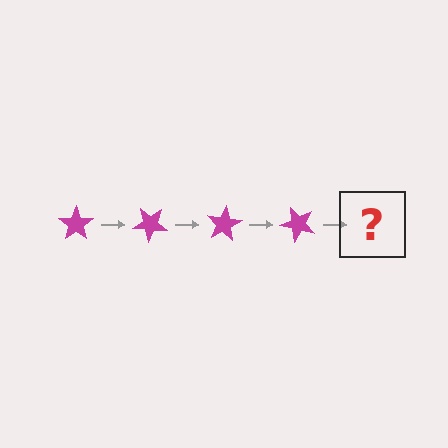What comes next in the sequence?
The next element should be a magenta star rotated 160 degrees.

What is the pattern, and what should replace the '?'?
The pattern is that the star rotates 40 degrees each step. The '?' should be a magenta star rotated 160 degrees.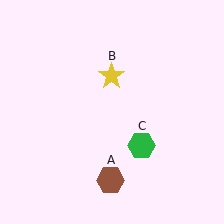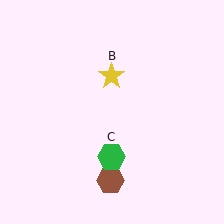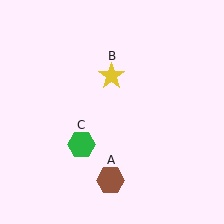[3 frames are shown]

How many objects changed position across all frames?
1 object changed position: green hexagon (object C).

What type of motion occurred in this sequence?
The green hexagon (object C) rotated clockwise around the center of the scene.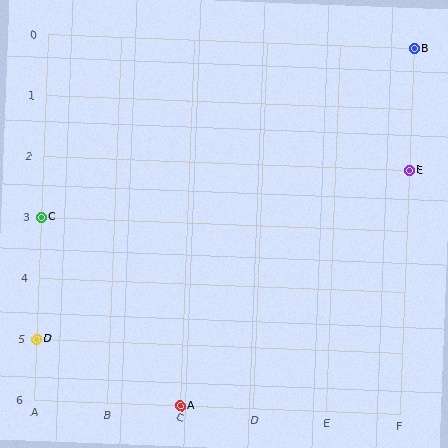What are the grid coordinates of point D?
Point D is at grid coordinates (A, 5).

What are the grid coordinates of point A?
Point A is at grid coordinates (C, 6).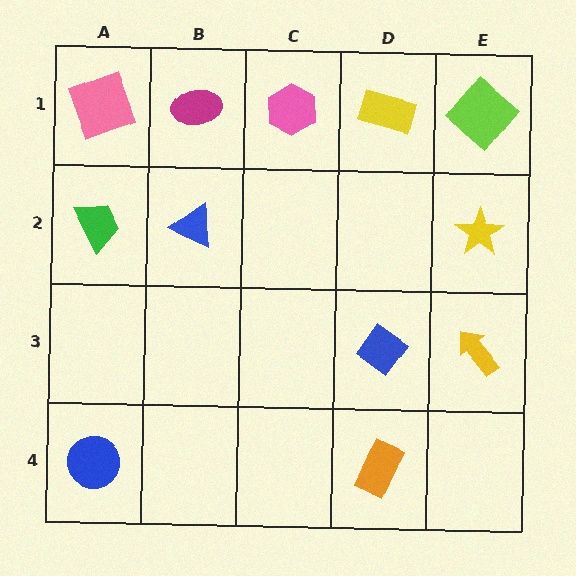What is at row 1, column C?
A pink hexagon.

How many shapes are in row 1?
5 shapes.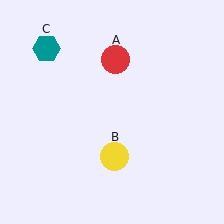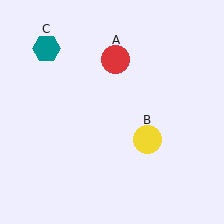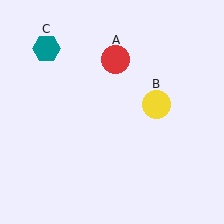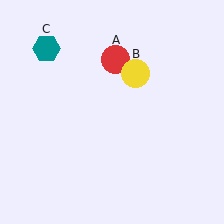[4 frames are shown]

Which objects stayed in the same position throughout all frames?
Red circle (object A) and teal hexagon (object C) remained stationary.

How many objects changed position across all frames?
1 object changed position: yellow circle (object B).